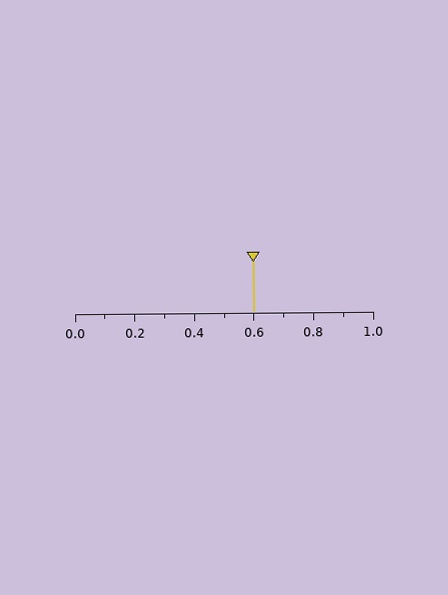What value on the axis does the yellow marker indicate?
The marker indicates approximately 0.6.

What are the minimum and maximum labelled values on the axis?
The axis runs from 0.0 to 1.0.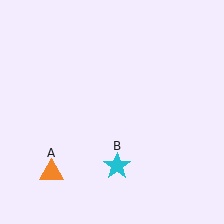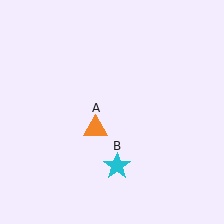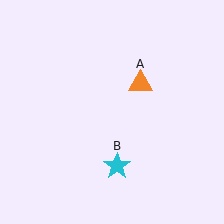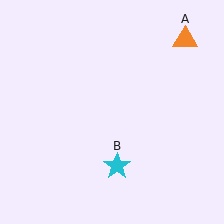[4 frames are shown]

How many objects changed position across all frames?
1 object changed position: orange triangle (object A).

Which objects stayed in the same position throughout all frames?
Cyan star (object B) remained stationary.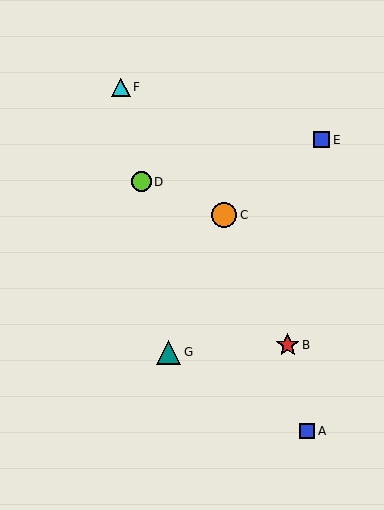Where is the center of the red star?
The center of the red star is at (288, 345).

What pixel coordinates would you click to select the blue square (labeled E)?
Click at (322, 140) to select the blue square E.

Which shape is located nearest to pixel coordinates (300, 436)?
The blue square (labeled A) at (307, 431) is nearest to that location.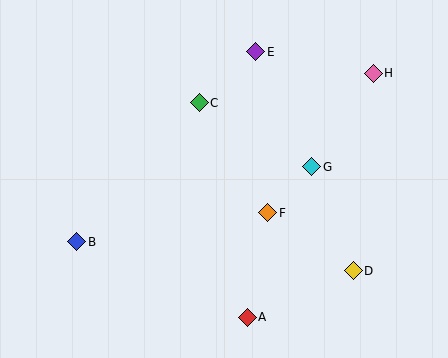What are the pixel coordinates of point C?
Point C is at (199, 103).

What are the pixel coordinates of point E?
Point E is at (256, 52).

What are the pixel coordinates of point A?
Point A is at (247, 317).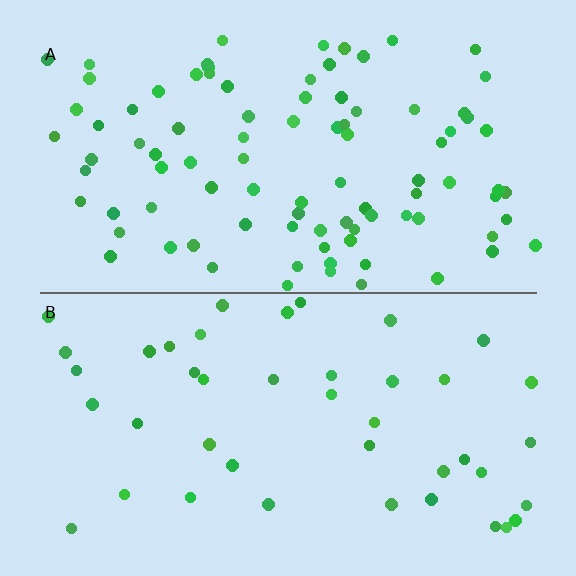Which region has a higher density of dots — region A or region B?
A (the top).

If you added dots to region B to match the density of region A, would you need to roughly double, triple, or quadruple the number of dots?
Approximately double.